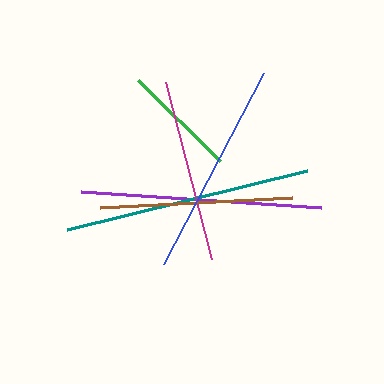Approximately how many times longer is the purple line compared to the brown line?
The purple line is approximately 1.3 times the length of the brown line.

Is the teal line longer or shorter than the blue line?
The teal line is longer than the blue line.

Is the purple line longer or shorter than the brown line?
The purple line is longer than the brown line.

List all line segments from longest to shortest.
From longest to shortest: teal, purple, blue, brown, magenta, green.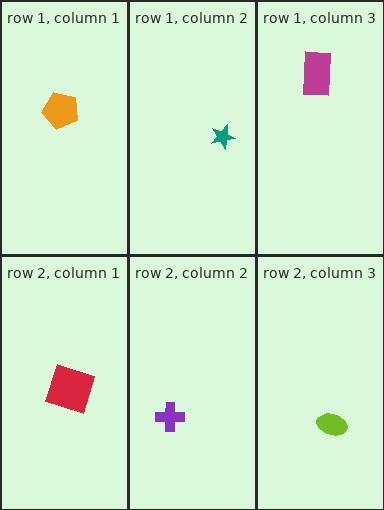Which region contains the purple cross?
The row 2, column 2 region.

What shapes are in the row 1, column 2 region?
The teal star.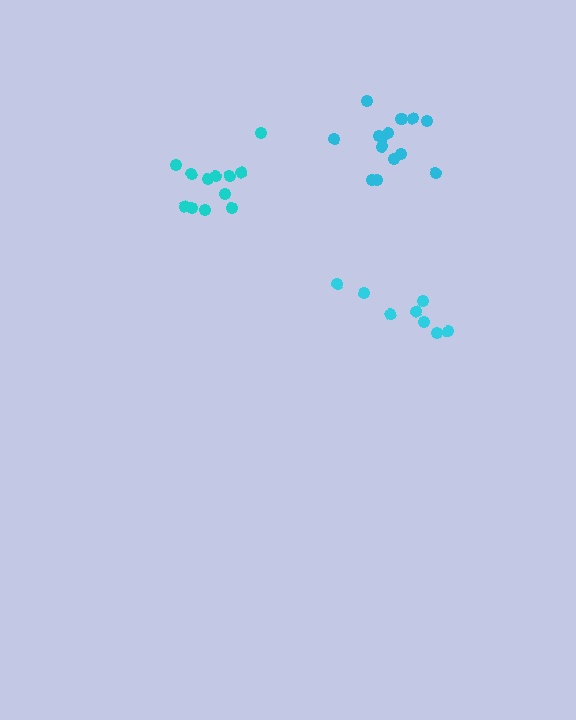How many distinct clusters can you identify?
There are 3 distinct clusters.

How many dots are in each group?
Group 1: 8 dots, Group 2: 12 dots, Group 3: 14 dots (34 total).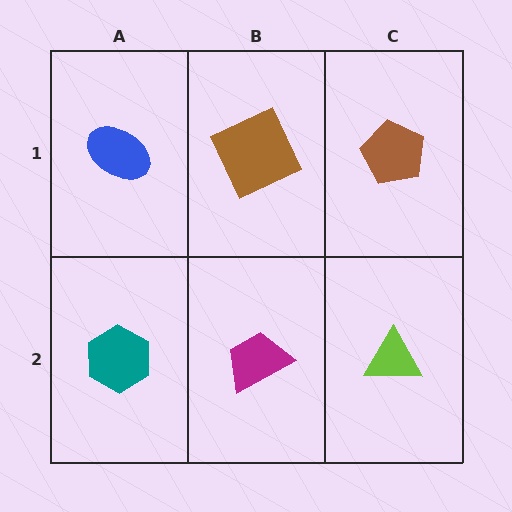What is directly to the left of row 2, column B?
A teal hexagon.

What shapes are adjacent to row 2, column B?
A brown square (row 1, column B), a teal hexagon (row 2, column A), a lime triangle (row 2, column C).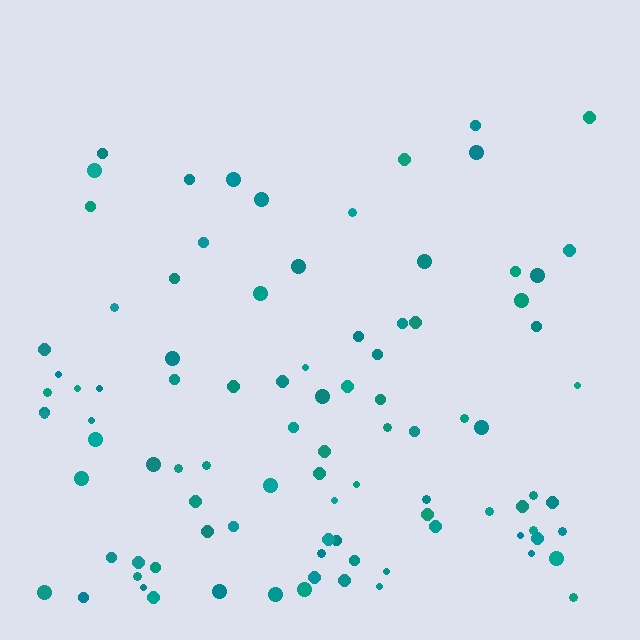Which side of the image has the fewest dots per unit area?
The top.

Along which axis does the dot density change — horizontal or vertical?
Vertical.